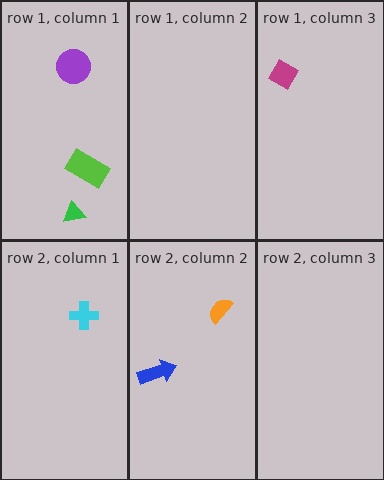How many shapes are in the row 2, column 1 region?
1.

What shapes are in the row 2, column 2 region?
The blue arrow, the orange semicircle.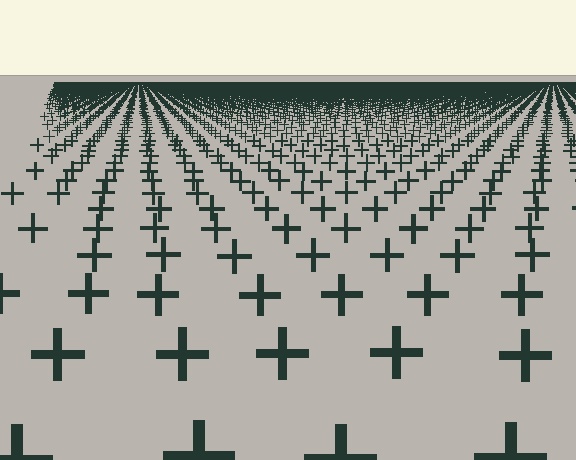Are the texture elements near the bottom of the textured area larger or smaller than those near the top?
Larger. Near the bottom, elements are closer to the viewer and appear at a bigger on-screen size.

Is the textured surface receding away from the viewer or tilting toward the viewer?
The surface is receding away from the viewer. Texture elements get smaller and denser toward the top.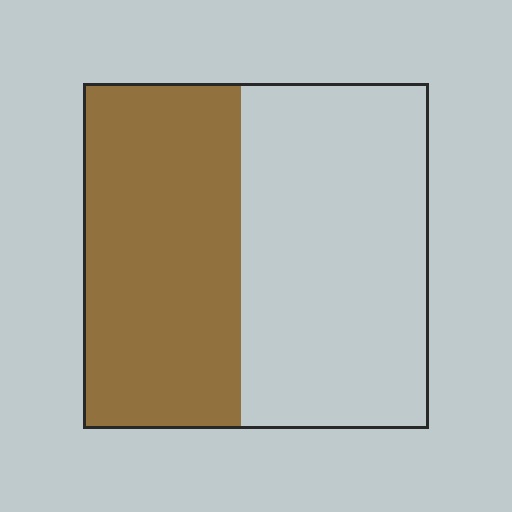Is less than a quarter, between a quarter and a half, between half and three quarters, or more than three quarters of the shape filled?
Between a quarter and a half.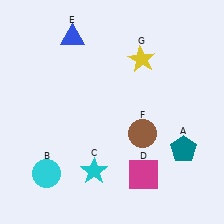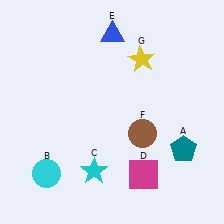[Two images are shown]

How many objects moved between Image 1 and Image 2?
1 object moved between the two images.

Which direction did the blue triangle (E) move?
The blue triangle (E) moved right.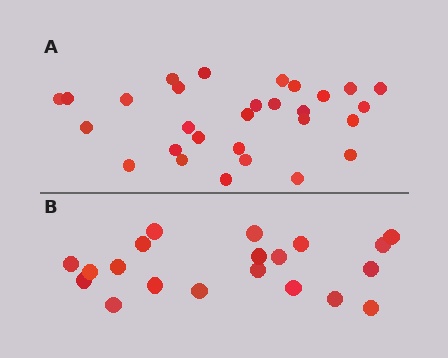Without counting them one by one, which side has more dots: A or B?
Region A (the top region) has more dots.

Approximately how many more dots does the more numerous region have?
Region A has roughly 8 or so more dots than region B.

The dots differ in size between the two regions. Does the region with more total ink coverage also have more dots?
No. Region B has more total ink coverage because its dots are larger, but region A actually contains more individual dots. Total area can be misleading — the number of items is what matters here.